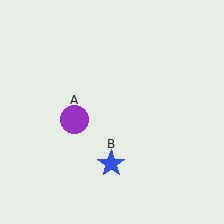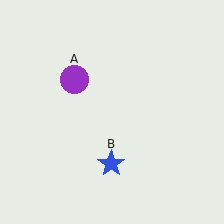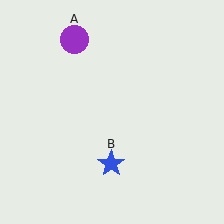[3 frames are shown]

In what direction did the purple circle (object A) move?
The purple circle (object A) moved up.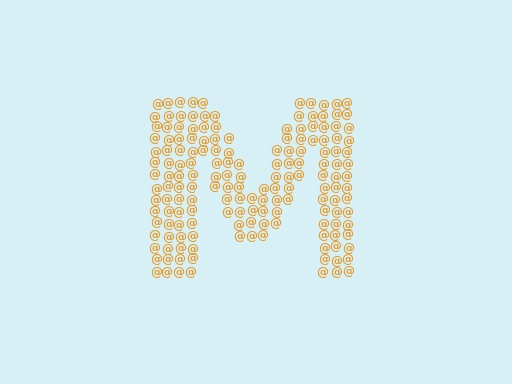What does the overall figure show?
The overall figure shows the letter M.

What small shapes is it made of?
It is made of small at signs.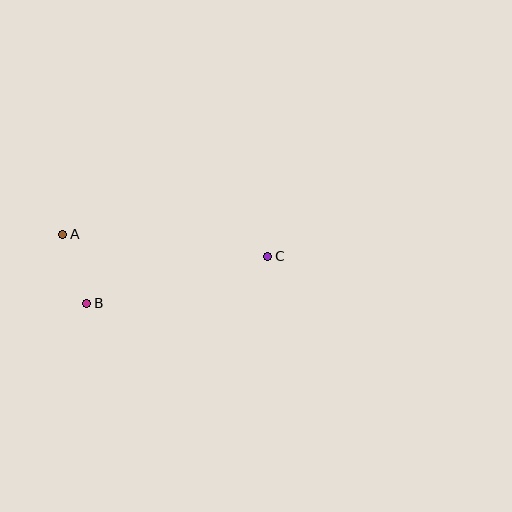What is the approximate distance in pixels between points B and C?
The distance between B and C is approximately 187 pixels.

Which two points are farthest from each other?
Points A and C are farthest from each other.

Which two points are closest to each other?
Points A and B are closest to each other.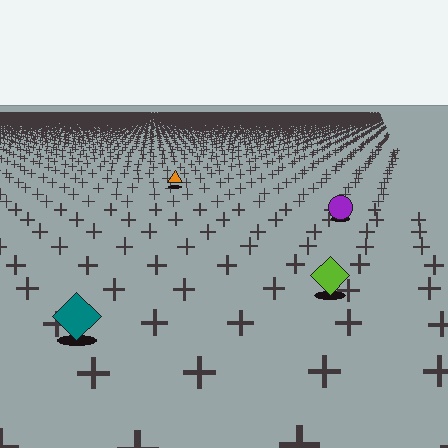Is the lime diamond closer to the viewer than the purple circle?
Yes. The lime diamond is closer — you can tell from the texture gradient: the ground texture is coarser near it.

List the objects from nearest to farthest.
From nearest to farthest: the teal diamond, the lime diamond, the purple circle, the orange triangle.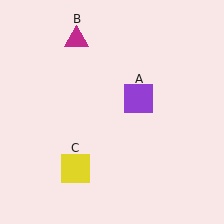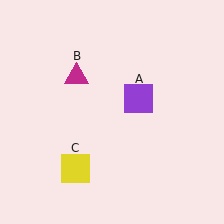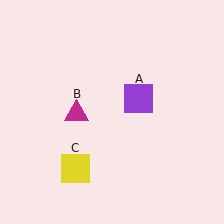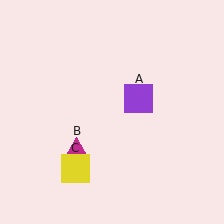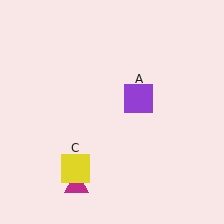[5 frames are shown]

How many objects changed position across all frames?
1 object changed position: magenta triangle (object B).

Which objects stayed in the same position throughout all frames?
Purple square (object A) and yellow square (object C) remained stationary.